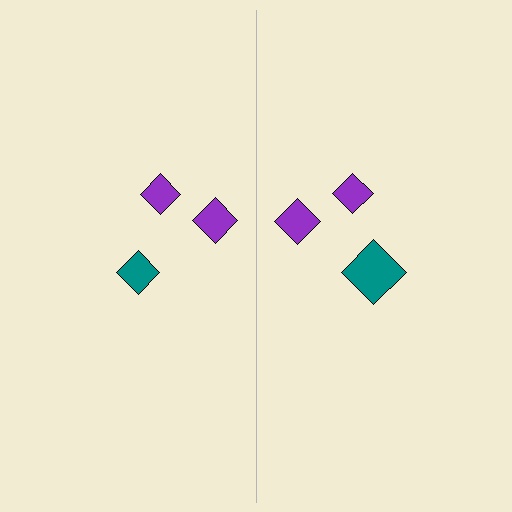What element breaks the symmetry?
The teal diamond on the right side has a different size than its mirror counterpart.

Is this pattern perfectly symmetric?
No, the pattern is not perfectly symmetric. The teal diamond on the right side has a different size than its mirror counterpart.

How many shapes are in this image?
There are 6 shapes in this image.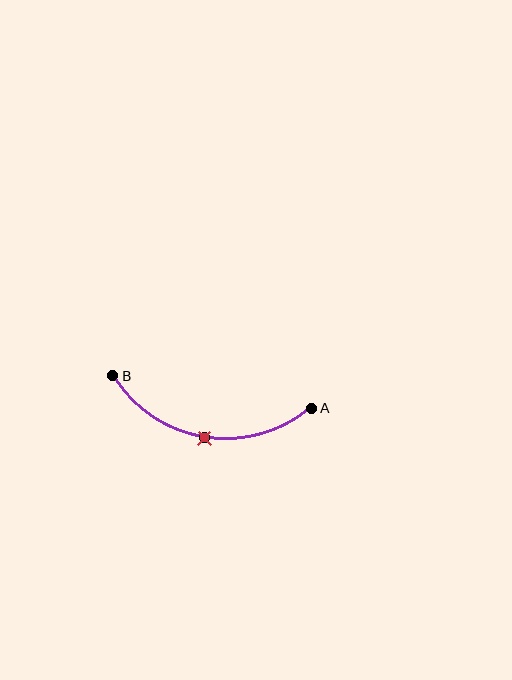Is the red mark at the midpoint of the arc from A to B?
Yes. The red mark lies on the arc at equal arc-length from both A and B — it is the arc midpoint.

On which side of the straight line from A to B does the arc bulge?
The arc bulges below the straight line connecting A and B.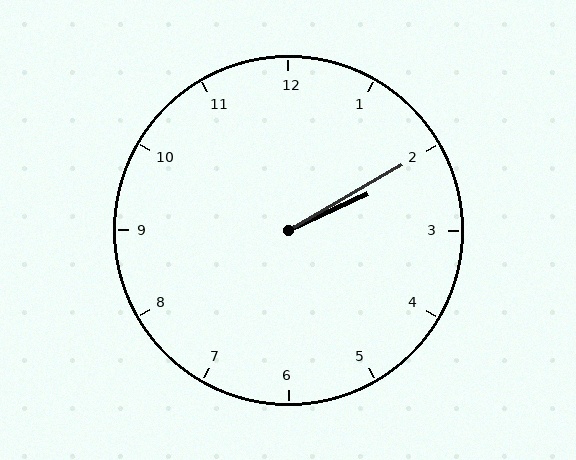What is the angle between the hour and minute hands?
Approximately 5 degrees.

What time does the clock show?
2:10.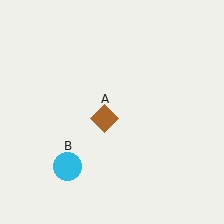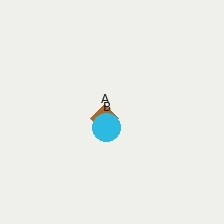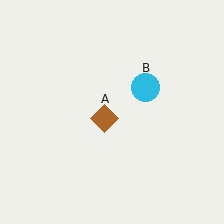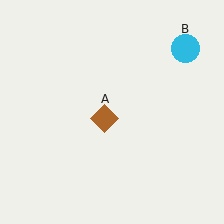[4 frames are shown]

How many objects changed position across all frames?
1 object changed position: cyan circle (object B).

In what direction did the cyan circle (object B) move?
The cyan circle (object B) moved up and to the right.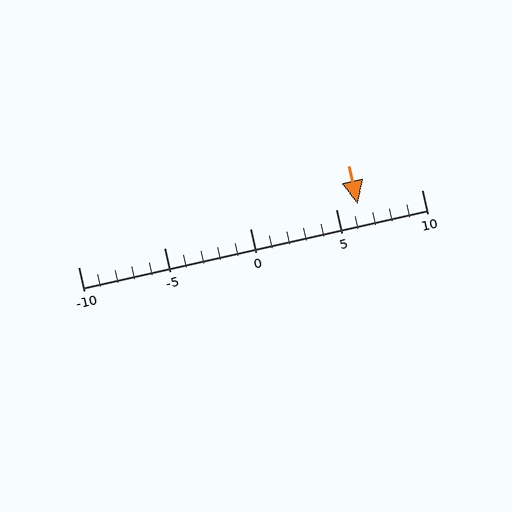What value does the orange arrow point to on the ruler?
The orange arrow points to approximately 6.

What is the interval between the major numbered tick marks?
The major tick marks are spaced 5 units apart.